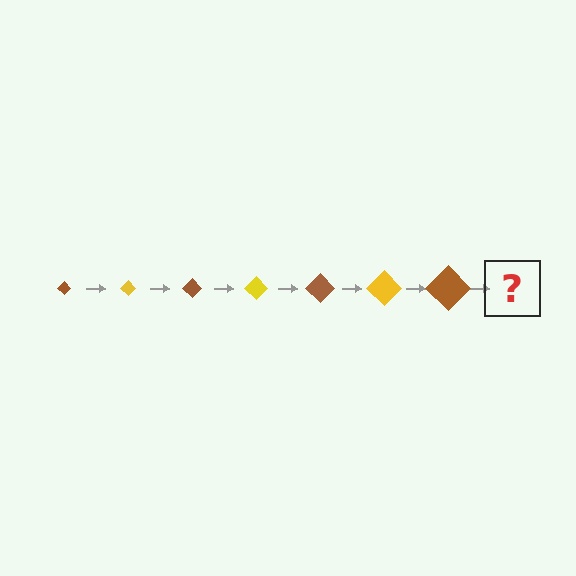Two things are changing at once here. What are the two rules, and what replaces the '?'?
The two rules are that the diamond grows larger each step and the color cycles through brown and yellow. The '?' should be a yellow diamond, larger than the previous one.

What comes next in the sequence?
The next element should be a yellow diamond, larger than the previous one.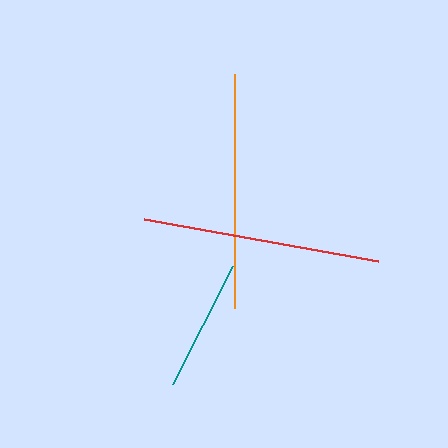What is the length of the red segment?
The red segment is approximately 237 pixels long.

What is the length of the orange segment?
The orange segment is approximately 235 pixels long.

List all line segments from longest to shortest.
From longest to shortest: red, orange, teal.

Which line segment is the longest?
The red line is the longest at approximately 237 pixels.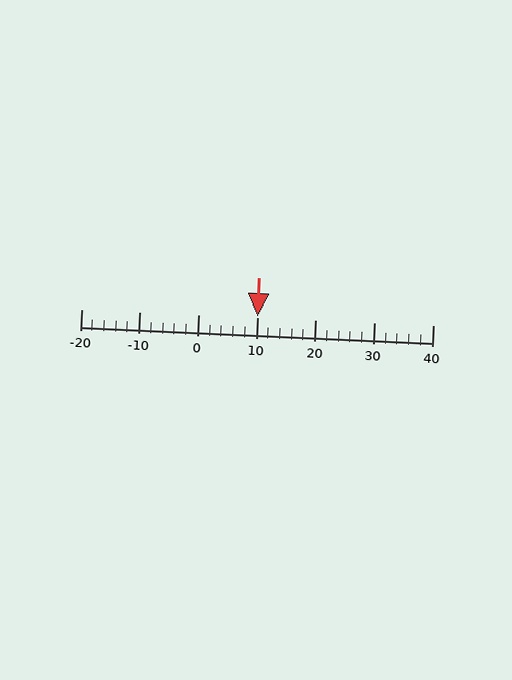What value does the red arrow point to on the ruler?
The red arrow points to approximately 10.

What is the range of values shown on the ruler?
The ruler shows values from -20 to 40.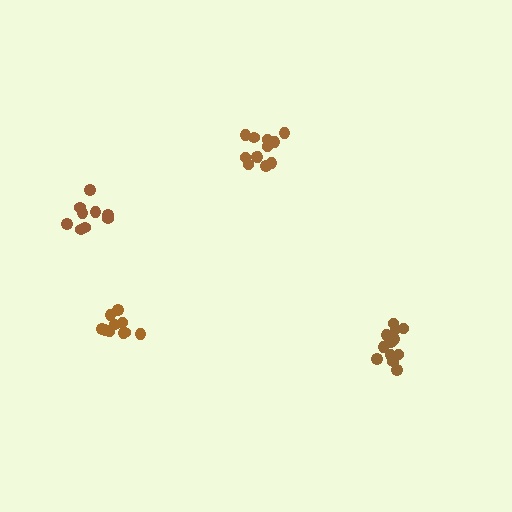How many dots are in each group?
Group 1: 9 dots, Group 2: 12 dots, Group 3: 12 dots, Group 4: 10 dots (43 total).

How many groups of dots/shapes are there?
There are 4 groups.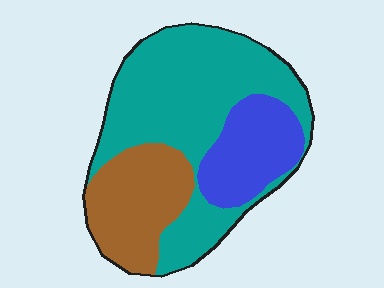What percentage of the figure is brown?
Brown takes up about one quarter (1/4) of the figure.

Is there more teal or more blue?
Teal.